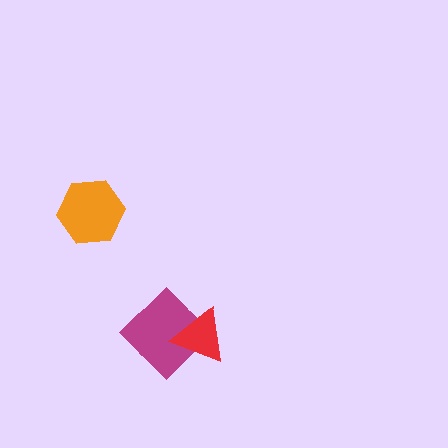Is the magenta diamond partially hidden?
Yes, it is partially covered by another shape.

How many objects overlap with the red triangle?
1 object overlaps with the red triangle.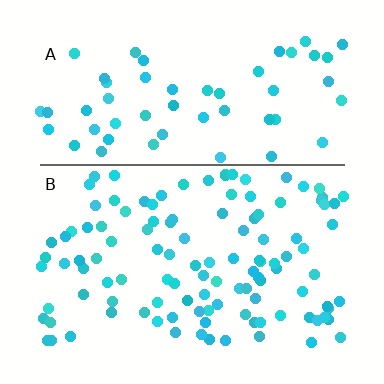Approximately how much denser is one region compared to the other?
Approximately 1.9× — region B over region A.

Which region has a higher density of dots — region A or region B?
B (the bottom).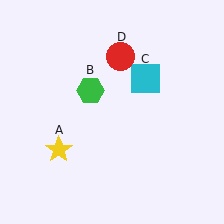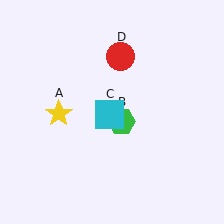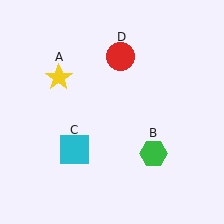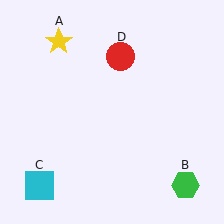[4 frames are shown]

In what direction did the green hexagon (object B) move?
The green hexagon (object B) moved down and to the right.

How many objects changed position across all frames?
3 objects changed position: yellow star (object A), green hexagon (object B), cyan square (object C).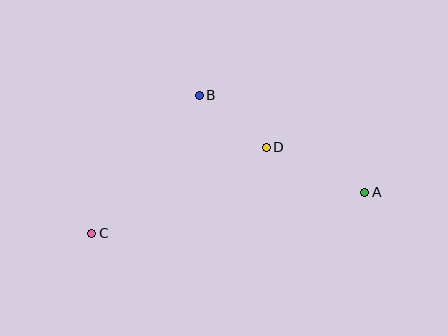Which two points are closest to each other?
Points B and D are closest to each other.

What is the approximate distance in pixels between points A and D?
The distance between A and D is approximately 109 pixels.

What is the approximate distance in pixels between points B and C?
The distance between B and C is approximately 175 pixels.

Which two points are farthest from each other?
Points A and C are farthest from each other.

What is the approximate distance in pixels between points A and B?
The distance between A and B is approximately 192 pixels.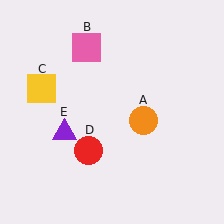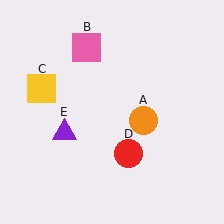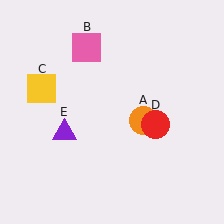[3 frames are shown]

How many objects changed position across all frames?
1 object changed position: red circle (object D).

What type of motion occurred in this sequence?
The red circle (object D) rotated counterclockwise around the center of the scene.